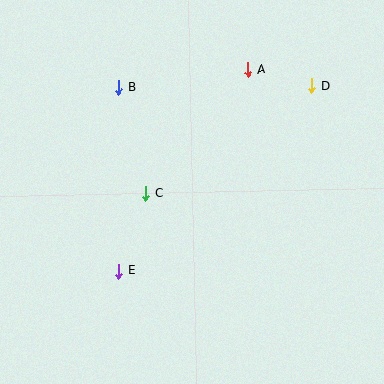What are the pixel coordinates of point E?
Point E is at (119, 271).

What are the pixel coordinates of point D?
Point D is at (312, 86).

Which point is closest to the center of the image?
Point C at (146, 193) is closest to the center.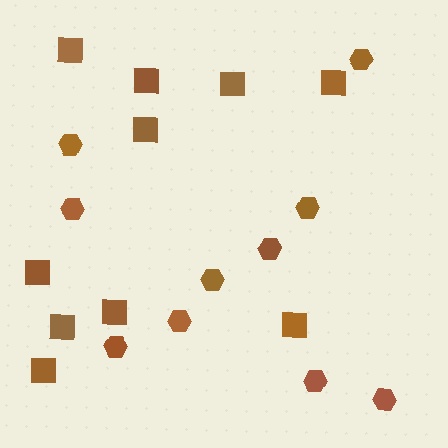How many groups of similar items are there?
There are 2 groups: one group of hexagons (10) and one group of squares (10).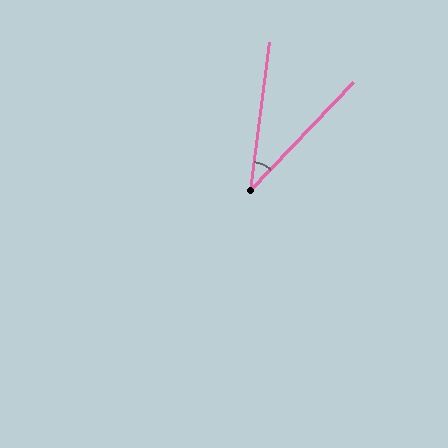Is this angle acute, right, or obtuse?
It is acute.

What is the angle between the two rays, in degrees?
Approximately 36 degrees.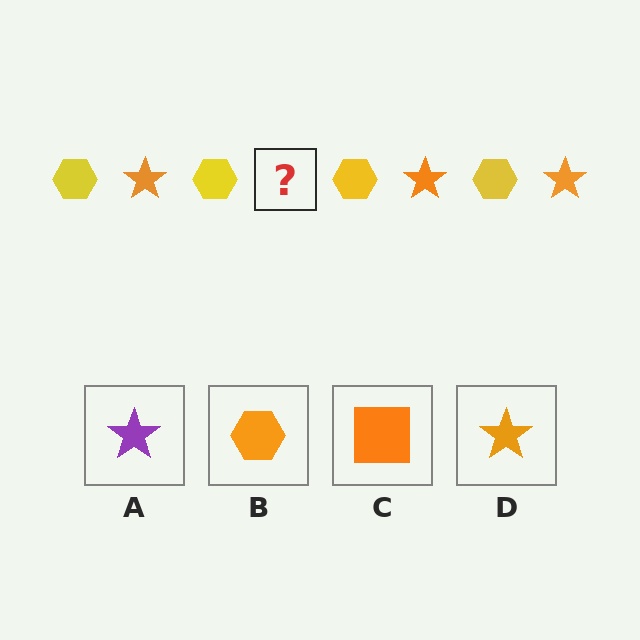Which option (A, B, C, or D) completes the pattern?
D.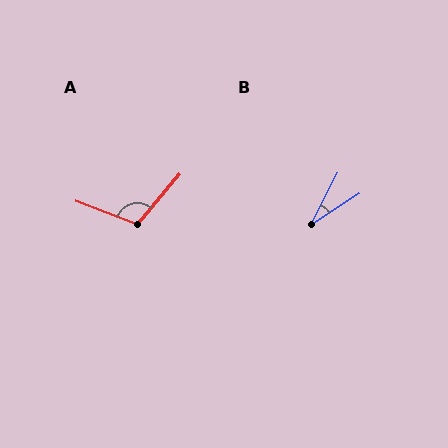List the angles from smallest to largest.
B (30°), A (110°).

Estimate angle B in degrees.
Approximately 30 degrees.